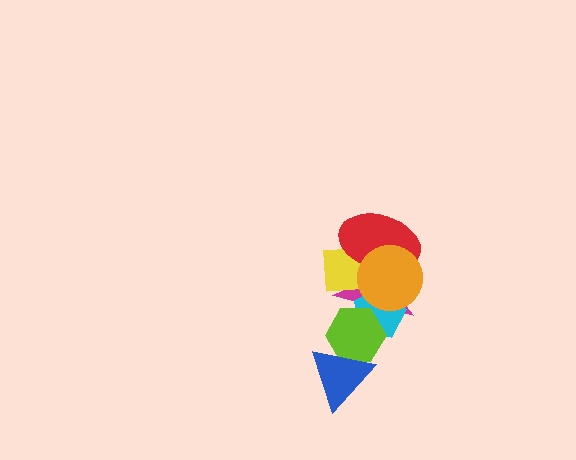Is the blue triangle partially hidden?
No, no other shape covers it.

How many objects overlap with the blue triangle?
1 object overlaps with the blue triangle.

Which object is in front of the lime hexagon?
The blue triangle is in front of the lime hexagon.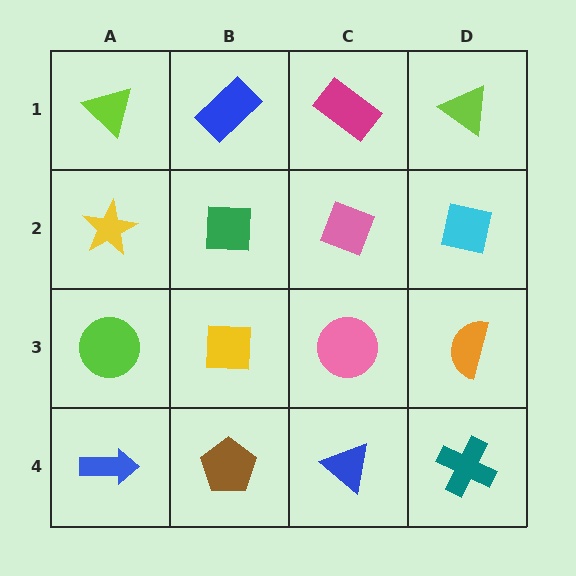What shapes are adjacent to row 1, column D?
A cyan square (row 2, column D), a magenta rectangle (row 1, column C).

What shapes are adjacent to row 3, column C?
A pink diamond (row 2, column C), a blue triangle (row 4, column C), a yellow square (row 3, column B), an orange semicircle (row 3, column D).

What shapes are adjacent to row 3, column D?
A cyan square (row 2, column D), a teal cross (row 4, column D), a pink circle (row 3, column C).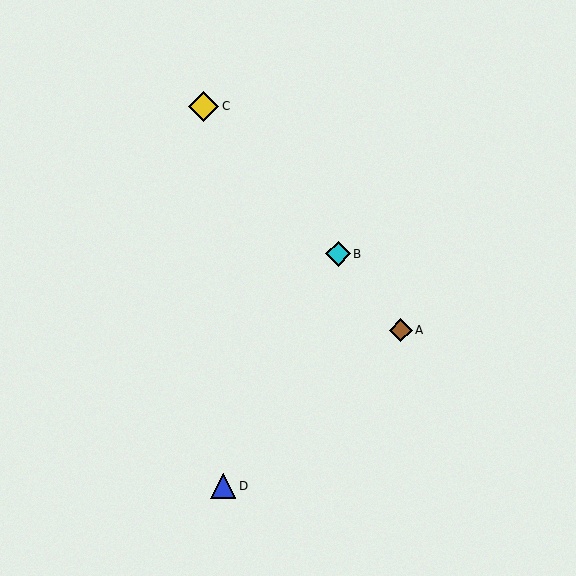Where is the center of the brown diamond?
The center of the brown diamond is at (401, 330).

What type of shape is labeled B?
Shape B is a cyan diamond.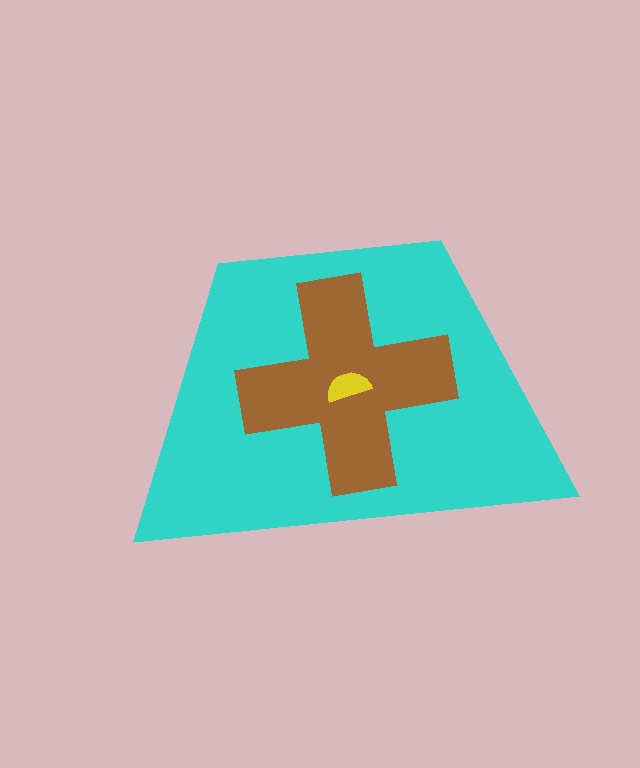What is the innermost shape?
The yellow semicircle.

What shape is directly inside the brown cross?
The yellow semicircle.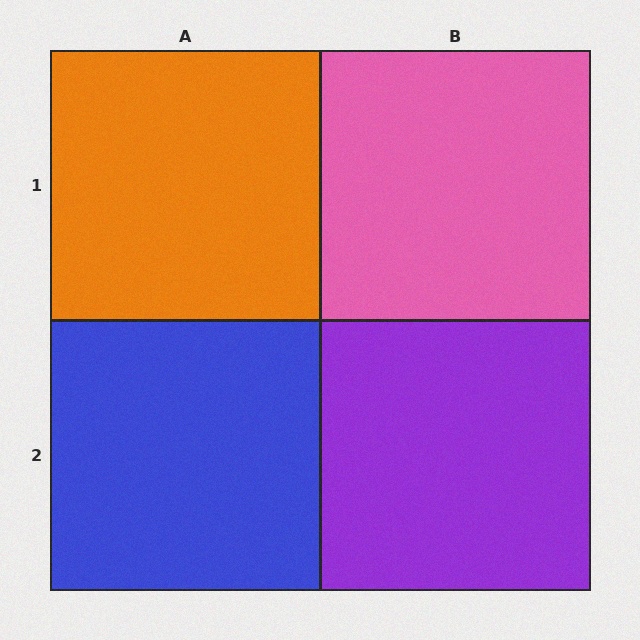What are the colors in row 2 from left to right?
Blue, purple.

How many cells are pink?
1 cell is pink.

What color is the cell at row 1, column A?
Orange.